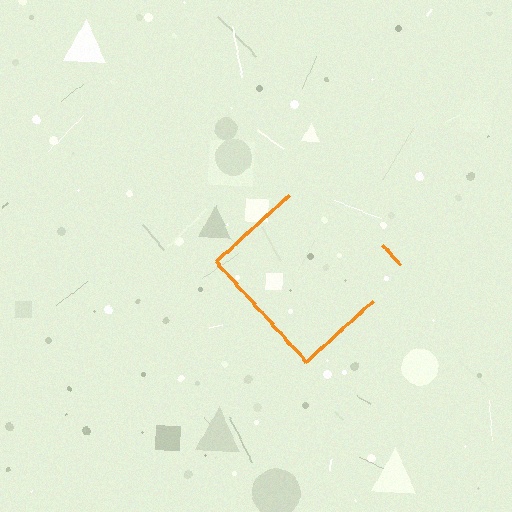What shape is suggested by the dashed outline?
The dashed outline suggests a diamond.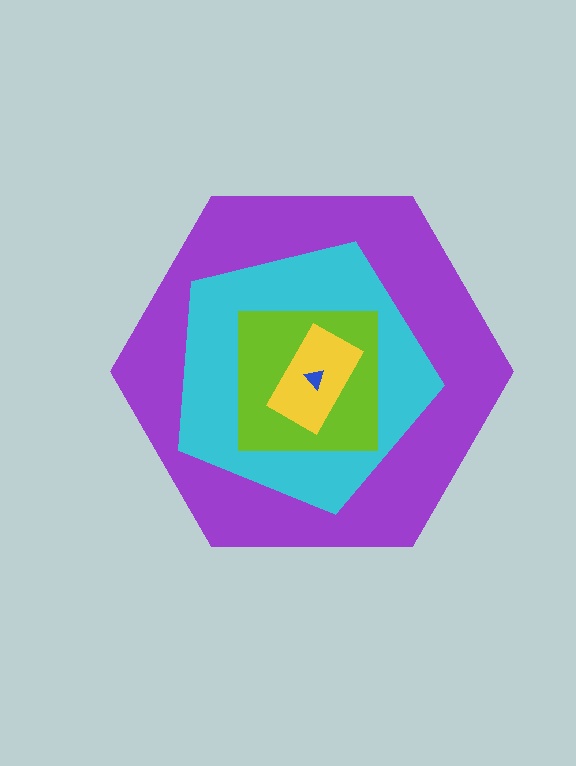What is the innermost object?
The blue triangle.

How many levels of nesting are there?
5.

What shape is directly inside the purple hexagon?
The cyan pentagon.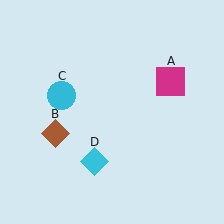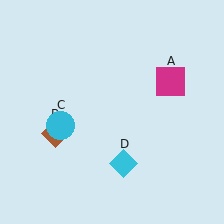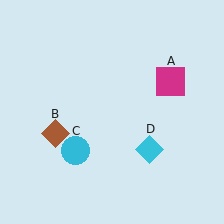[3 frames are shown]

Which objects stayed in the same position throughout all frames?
Magenta square (object A) and brown diamond (object B) remained stationary.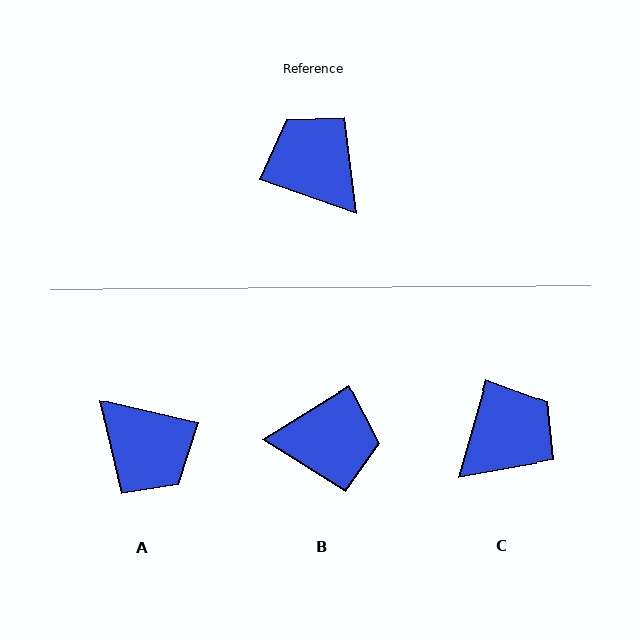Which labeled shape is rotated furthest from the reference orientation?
A, about 174 degrees away.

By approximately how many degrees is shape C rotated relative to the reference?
Approximately 87 degrees clockwise.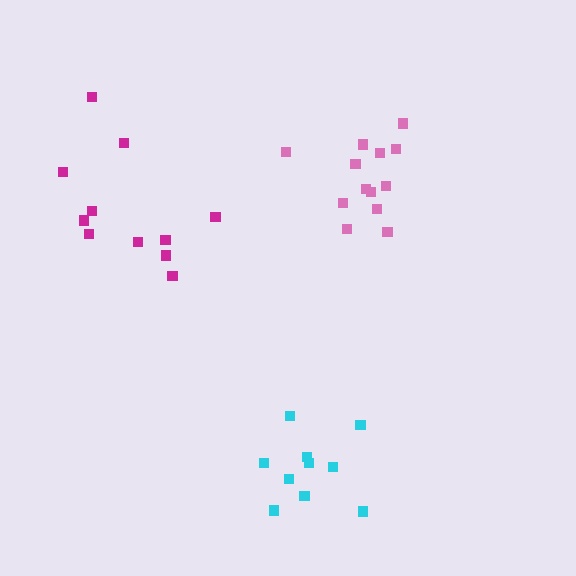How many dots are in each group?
Group 1: 11 dots, Group 2: 13 dots, Group 3: 10 dots (34 total).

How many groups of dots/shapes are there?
There are 3 groups.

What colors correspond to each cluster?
The clusters are colored: magenta, pink, cyan.